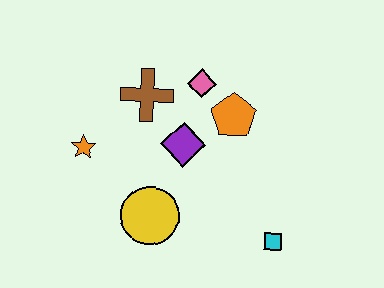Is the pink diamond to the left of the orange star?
No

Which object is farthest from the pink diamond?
The cyan square is farthest from the pink diamond.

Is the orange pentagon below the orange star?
No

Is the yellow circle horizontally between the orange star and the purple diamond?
Yes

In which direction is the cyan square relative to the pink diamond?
The cyan square is below the pink diamond.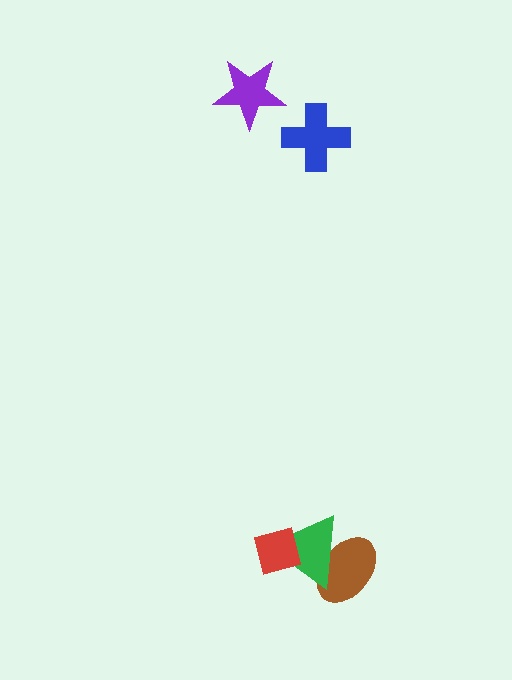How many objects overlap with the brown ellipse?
1 object overlaps with the brown ellipse.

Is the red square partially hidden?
No, no other shape covers it.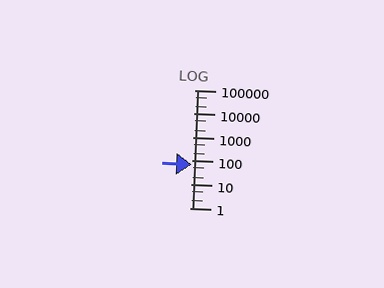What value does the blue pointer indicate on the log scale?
The pointer indicates approximately 70.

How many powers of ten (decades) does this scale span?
The scale spans 5 decades, from 1 to 100000.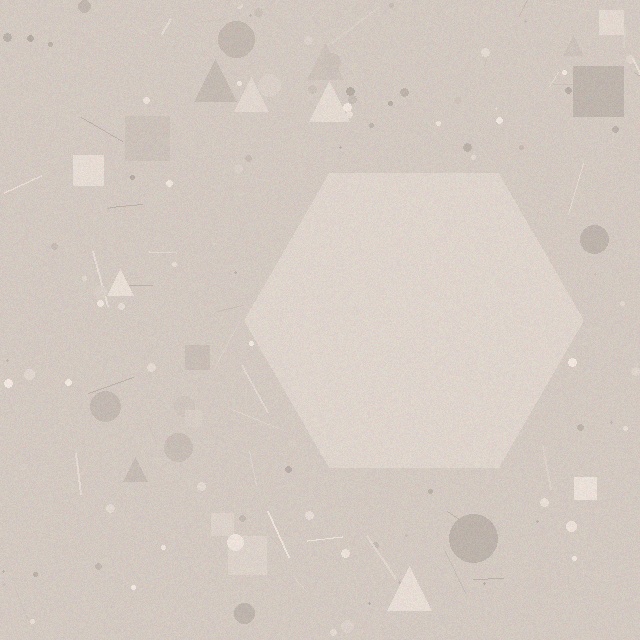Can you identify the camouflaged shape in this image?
The camouflaged shape is a hexagon.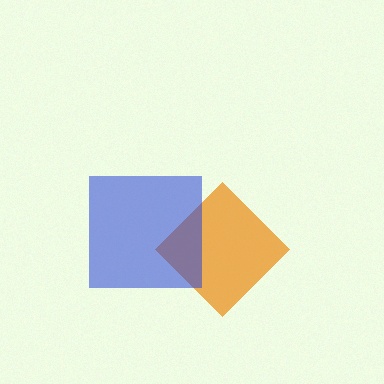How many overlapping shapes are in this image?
There are 2 overlapping shapes in the image.